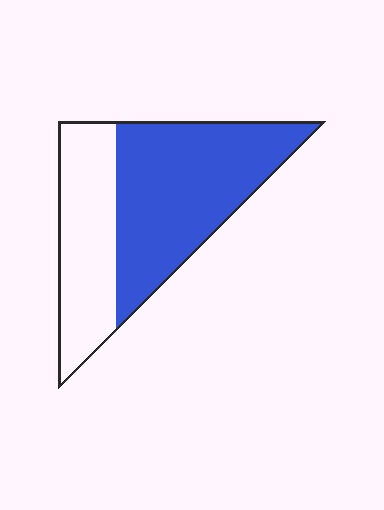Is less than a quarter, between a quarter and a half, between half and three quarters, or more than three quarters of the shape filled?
Between half and three quarters.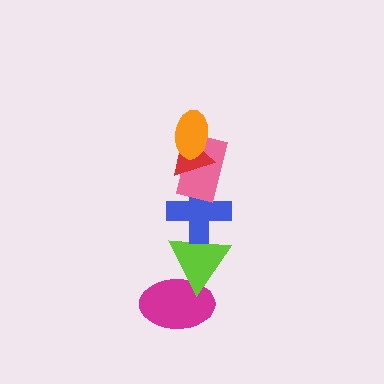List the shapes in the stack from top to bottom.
From top to bottom: the orange ellipse, the red triangle, the pink rectangle, the blue cross, the lime triangle, the magenta ellipse.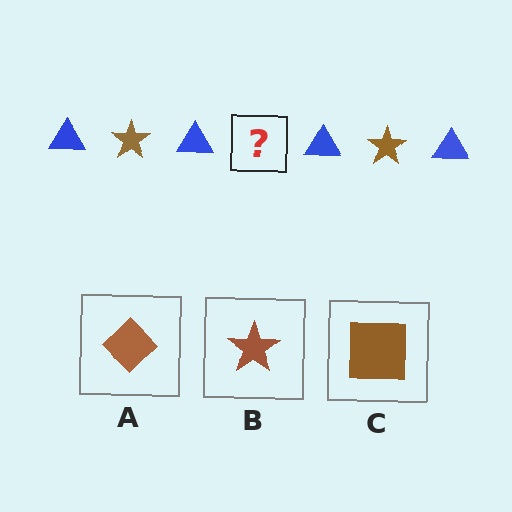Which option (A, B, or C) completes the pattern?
B.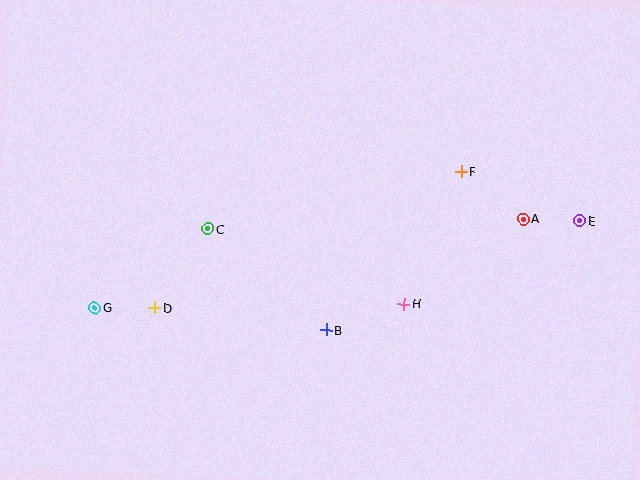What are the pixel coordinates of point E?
Point E is at (580, 221).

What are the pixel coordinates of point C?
Point C is at (208, 229).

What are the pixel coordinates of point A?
Point A is at (523, 219).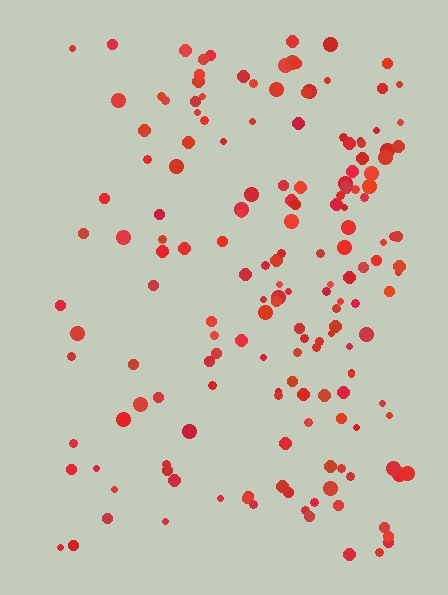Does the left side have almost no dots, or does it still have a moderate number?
Still a moderate number, just noticeably fewer than the right.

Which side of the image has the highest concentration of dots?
The right.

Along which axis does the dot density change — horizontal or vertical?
Horizontal.